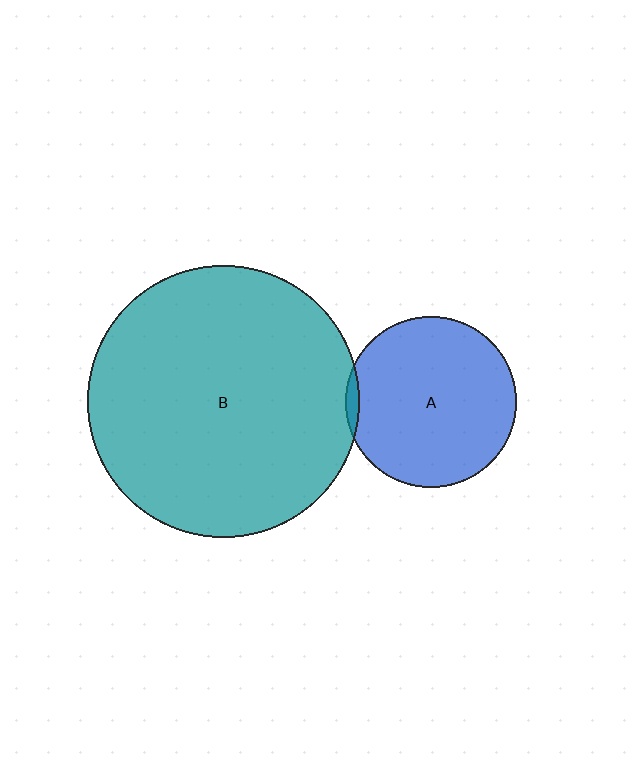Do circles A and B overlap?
Yes.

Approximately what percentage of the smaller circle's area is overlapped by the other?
Approximately 5%.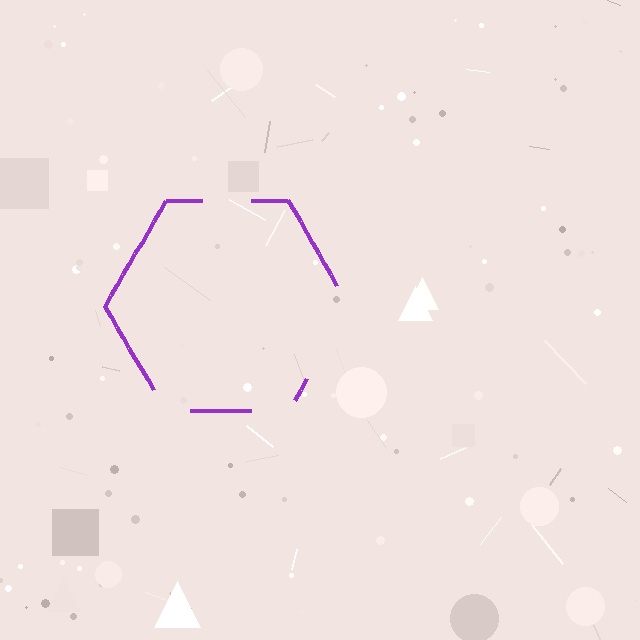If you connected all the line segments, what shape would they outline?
They would outline a hexagon.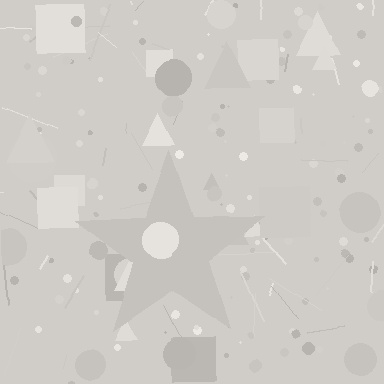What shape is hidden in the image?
A star is hidden in the image.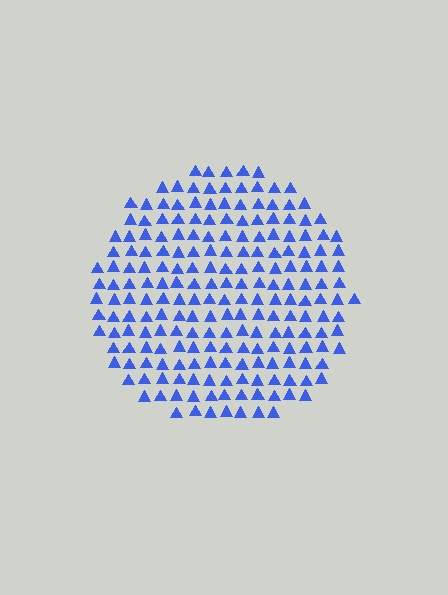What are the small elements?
The small elements are triangles.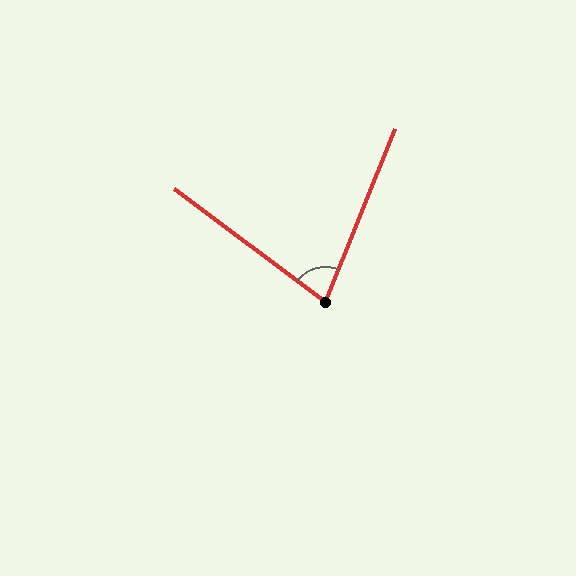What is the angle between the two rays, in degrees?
Approximately 75 degrees.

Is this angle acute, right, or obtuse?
It is acute.